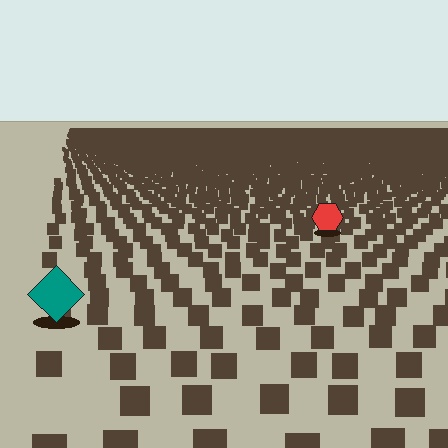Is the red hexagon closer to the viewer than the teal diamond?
No. The teal diamond is closer — you can tell from the texture gradient: the ground texture is coarser near it.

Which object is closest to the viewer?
The teal diamond is closest. The texture marks near it are larger and more spread out.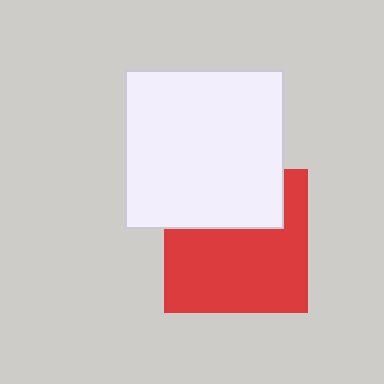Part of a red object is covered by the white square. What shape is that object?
It is a square.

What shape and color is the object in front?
The object in front is a white square.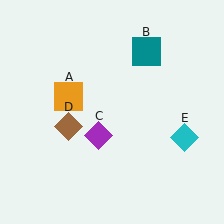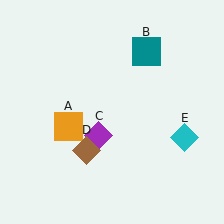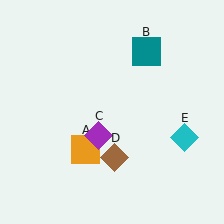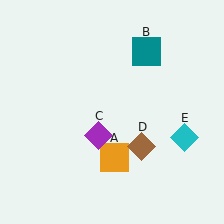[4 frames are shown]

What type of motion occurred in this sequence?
The orange square (object A), brown diamond (object D) rotated counterclockwise around the center of the scene.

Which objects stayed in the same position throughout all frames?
Teal square (object B) and purple diamond (object C) and cyan diamond (object E) remained stationary.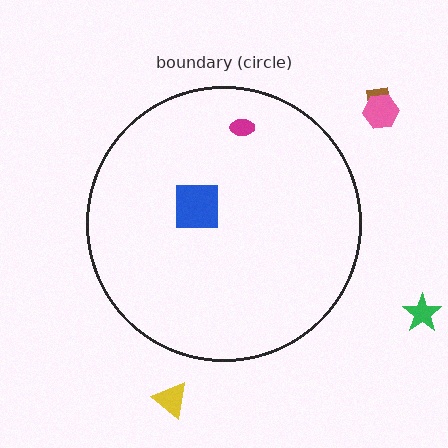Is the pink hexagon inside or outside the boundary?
Outside.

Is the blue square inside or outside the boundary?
Inside.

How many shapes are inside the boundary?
2 inside, 4 outside.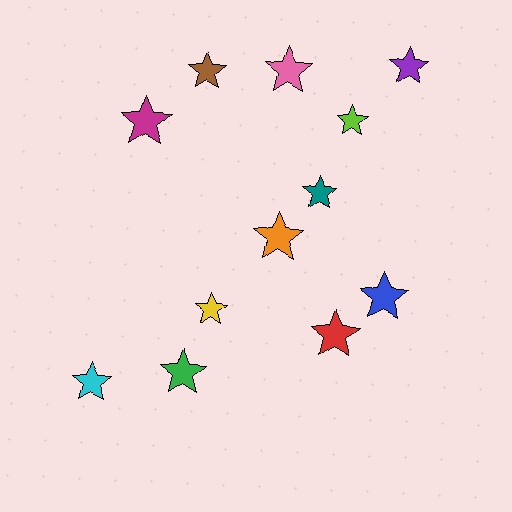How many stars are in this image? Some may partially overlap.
There are 12 stars.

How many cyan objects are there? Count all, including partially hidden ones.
There is 1 cyan object.